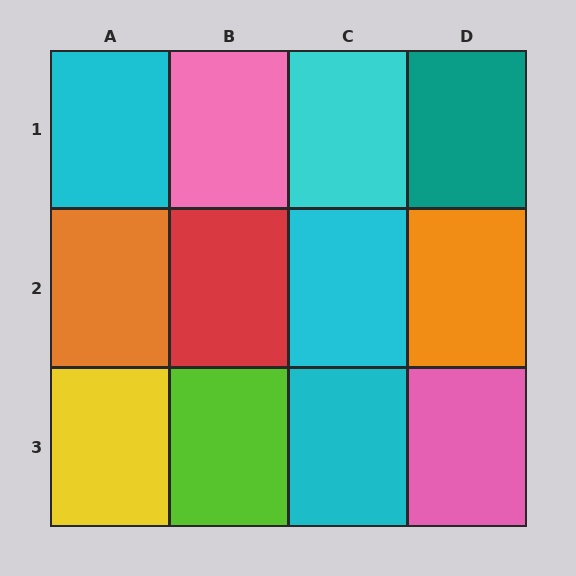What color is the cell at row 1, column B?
Pink.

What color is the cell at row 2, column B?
Red.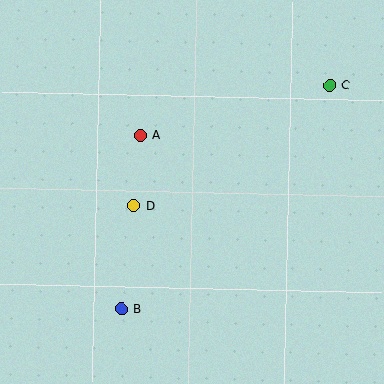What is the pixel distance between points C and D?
The distance between C and D is 230 pixels.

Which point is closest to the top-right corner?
Point C is closest to the top-right corner.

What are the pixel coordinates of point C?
Point C is at (330, 86).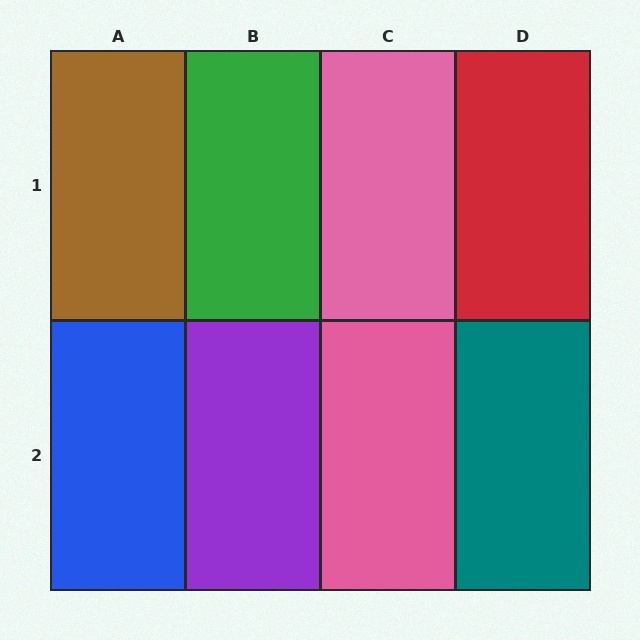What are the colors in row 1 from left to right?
Brown, green, pink, red.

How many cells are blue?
1 cell is blue.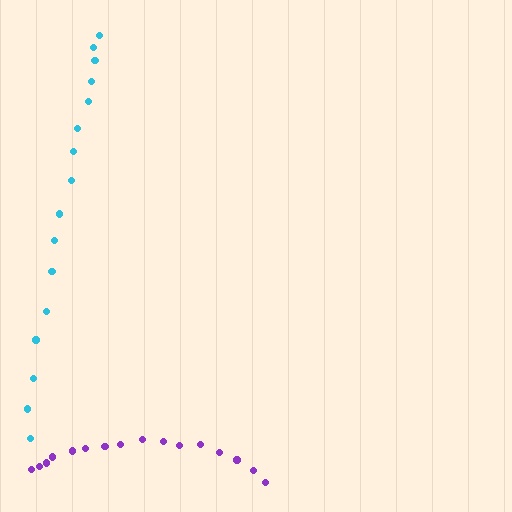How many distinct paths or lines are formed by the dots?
There are 2 distinct paths.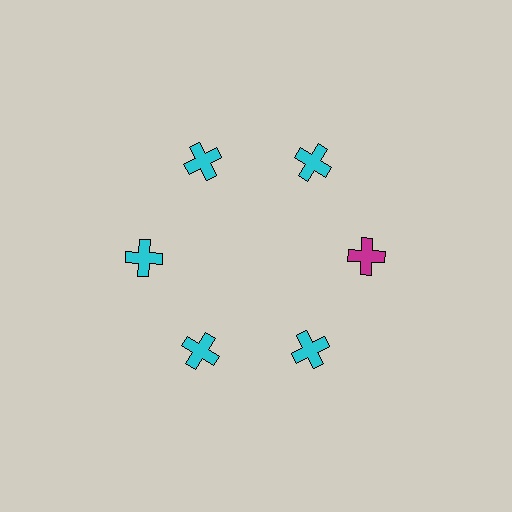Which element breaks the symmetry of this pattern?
The magenta cross at roughly the 3 o'clock position breaks the symmetry. All other shapes are cyan crosses.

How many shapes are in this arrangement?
There are 6 shapes arranged in a ring pattern.